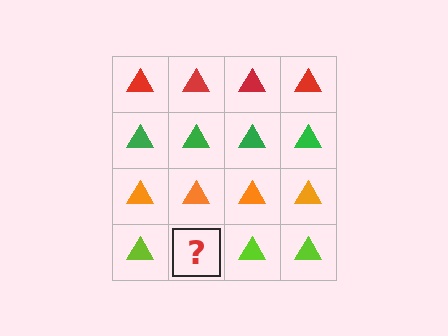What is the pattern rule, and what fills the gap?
The rule is that each row has a consistent color. The gap should be filled with a lime triangle.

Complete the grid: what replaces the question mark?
The question mark should be replaced with a lime triangle.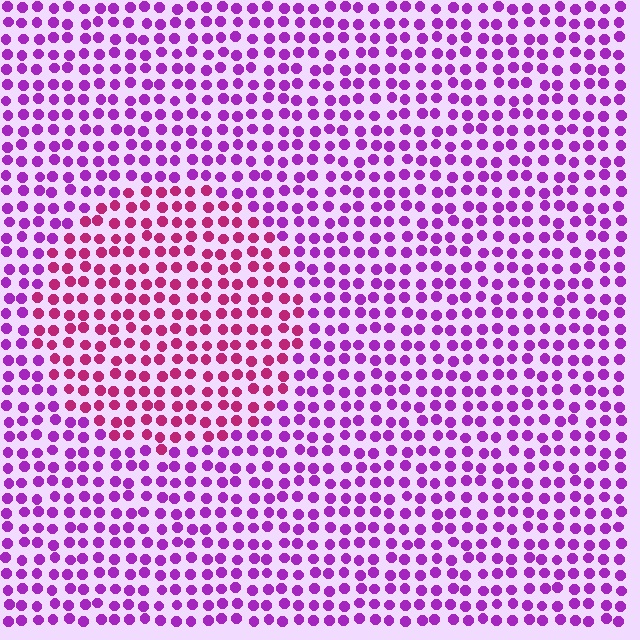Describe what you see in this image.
The image is filled with small purple elements in a uniform arrangement. A circle-shaped region is visible where the elements are tinted to a slightly different hue, forming a subtle color boundary.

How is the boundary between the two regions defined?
The boundary is defined purely by a slight shift in hue (about 39 degrees). Spacing, size, and orientation are identical on both sides.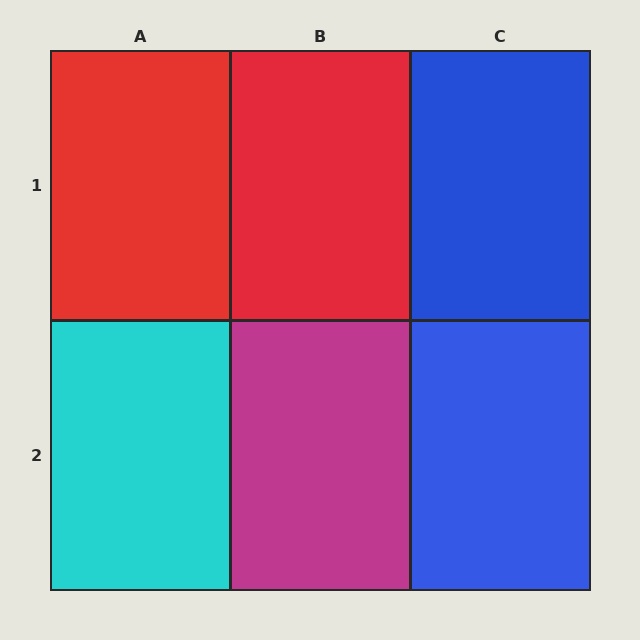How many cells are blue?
2 cells are blue.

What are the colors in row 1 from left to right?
Red, red, blue.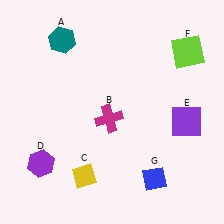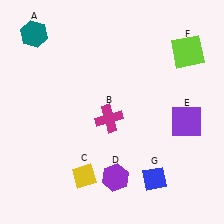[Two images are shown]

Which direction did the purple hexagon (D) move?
The purple hexagon (D) moved right.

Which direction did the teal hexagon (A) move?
The teal hexagon (A) moved left.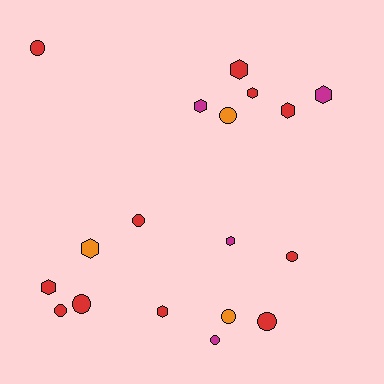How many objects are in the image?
There are 18 objects.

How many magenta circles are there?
There is 1 magenta circle.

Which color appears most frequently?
Red, with 11 objects.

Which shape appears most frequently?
Circle, with 9 objects.